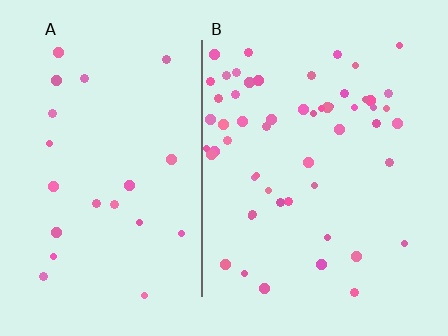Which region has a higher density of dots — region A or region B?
B (the right).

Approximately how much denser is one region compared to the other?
Approximately 2.5× — region B over region A.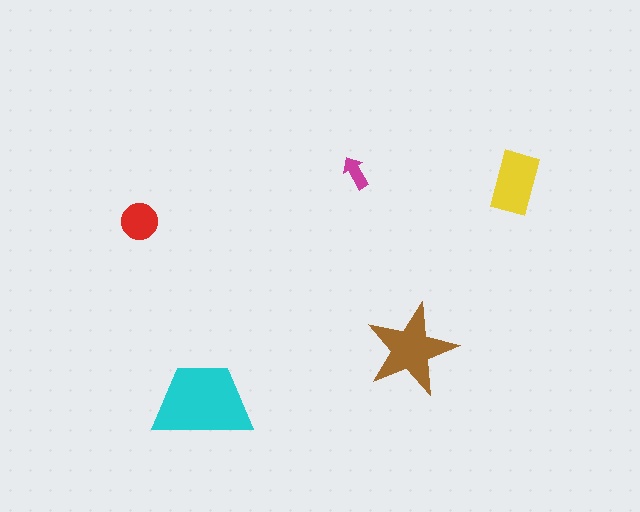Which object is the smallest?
The magenta arrow.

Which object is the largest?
The cyan trapezoid.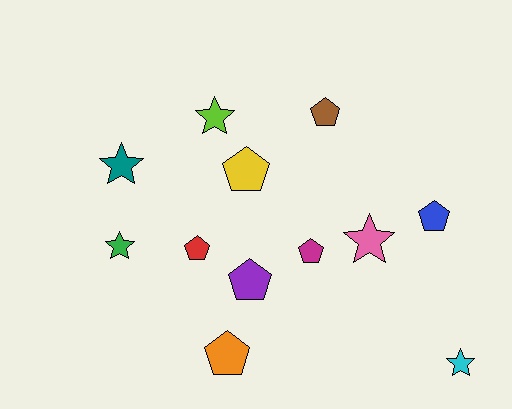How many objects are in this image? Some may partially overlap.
There are 12 objects.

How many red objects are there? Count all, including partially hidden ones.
There is 1 red object.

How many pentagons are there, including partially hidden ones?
There are 7 pentagons.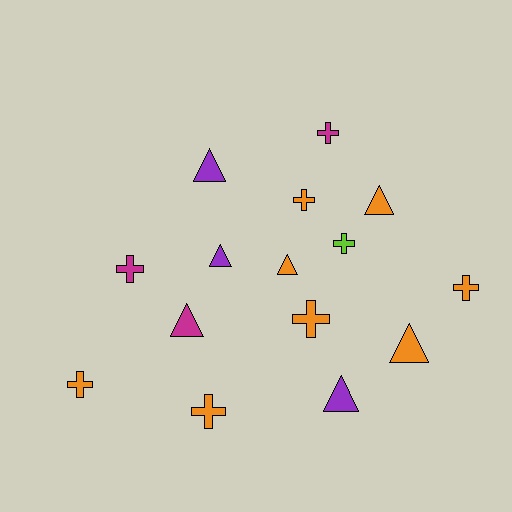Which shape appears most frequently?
Cross, with 8 objects.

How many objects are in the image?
There are 15 objects.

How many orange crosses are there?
There are 5 orange crosses.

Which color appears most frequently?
Orange, with 8 objects.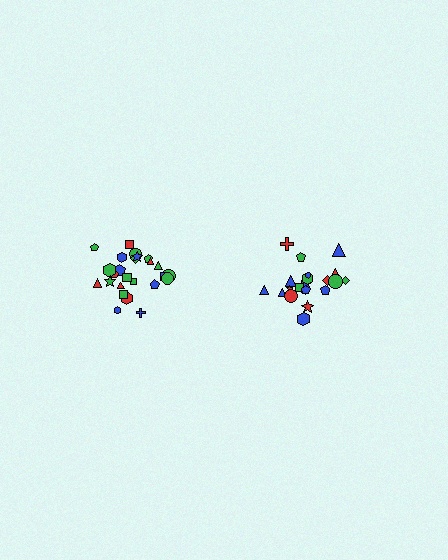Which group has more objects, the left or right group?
The left group.